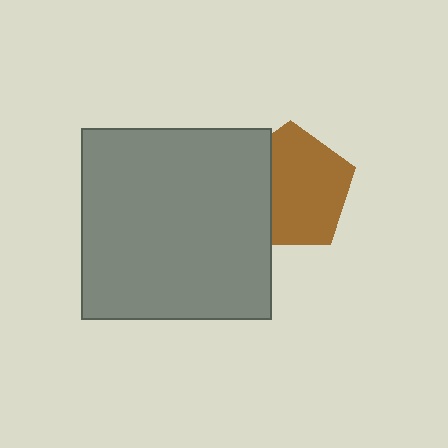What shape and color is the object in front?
The object in front is a gray square.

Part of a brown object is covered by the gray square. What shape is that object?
It is a pentagon.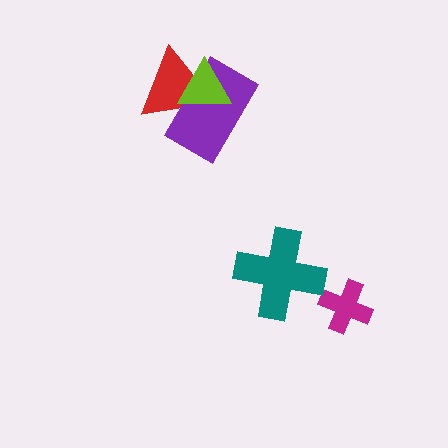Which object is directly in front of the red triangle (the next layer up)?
The purple rectangle is directly in front of the red triangle.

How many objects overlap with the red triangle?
2 objects overlap with the red triangle.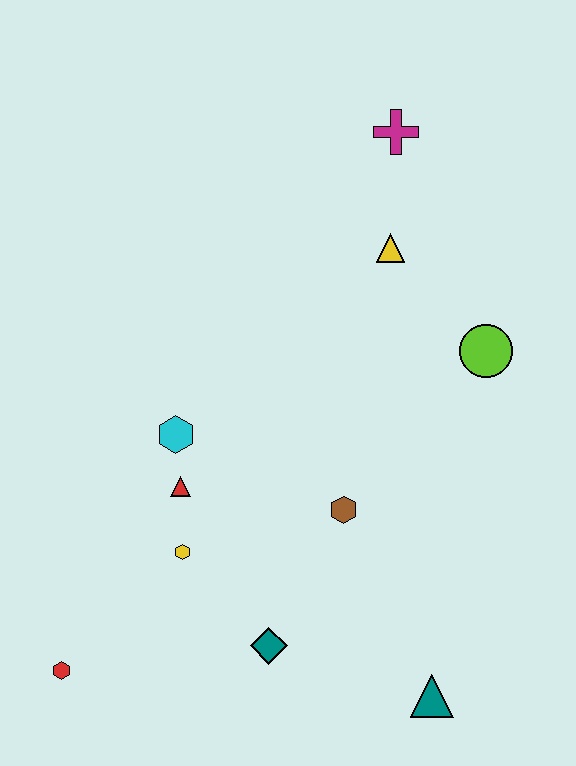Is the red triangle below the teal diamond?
No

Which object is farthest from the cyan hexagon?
The magenta cross is farthest from the cyan hexagon.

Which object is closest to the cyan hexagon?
The red triangle is closest to the cyan hexagon.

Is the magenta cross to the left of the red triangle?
No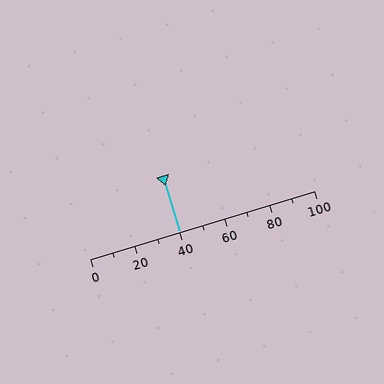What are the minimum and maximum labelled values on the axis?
The axis runs from 0 to 100.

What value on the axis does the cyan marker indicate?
The marker indicates approximately 40.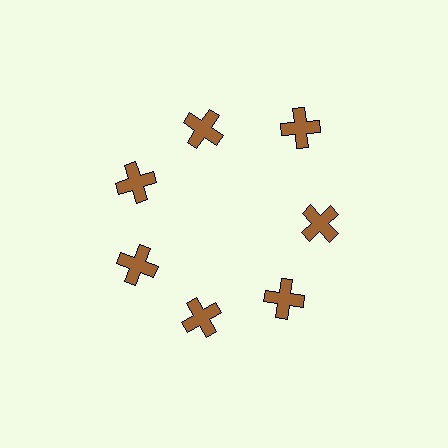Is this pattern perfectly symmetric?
No. The 7 brown crosses are arranged in a ring, but one element near the 1 o'clock position is pushed outward from the center, breaking the 7-fold rotational symmetry.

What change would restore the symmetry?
The symmetry would be restored by moving it inward, back onto the ring so that all 7 crosses sit at equal angles and equal distance from the center.